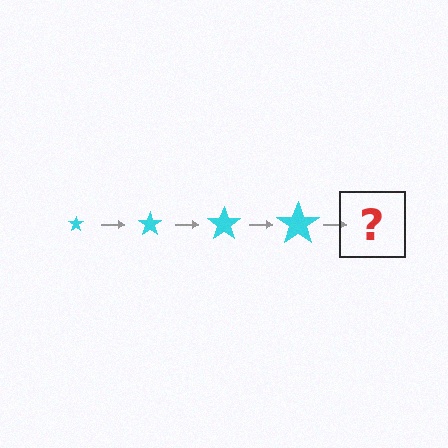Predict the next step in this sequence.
The next step is a cyan star, larger than the previous one.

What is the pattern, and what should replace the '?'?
The pattern is that the star gets progressively larger each step. The '?' should be a cyan star, larger than the previous one.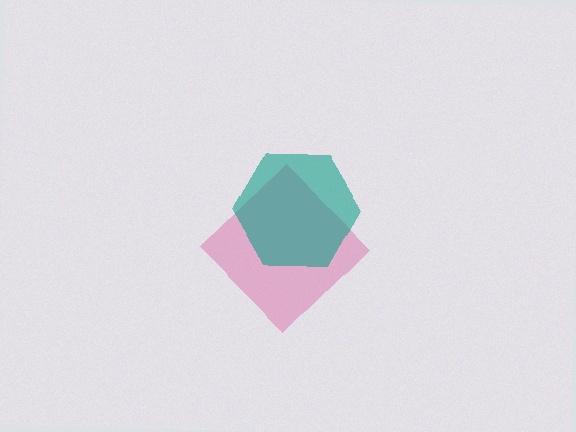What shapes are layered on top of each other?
The layered shapes are: a pink diamond, a teal hexagon.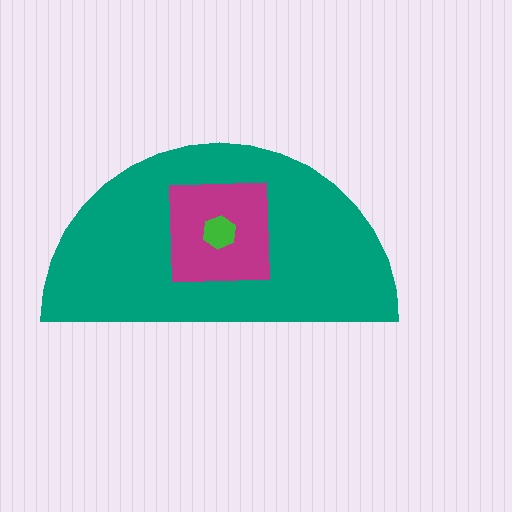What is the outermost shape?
The teal semicircle.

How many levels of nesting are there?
3.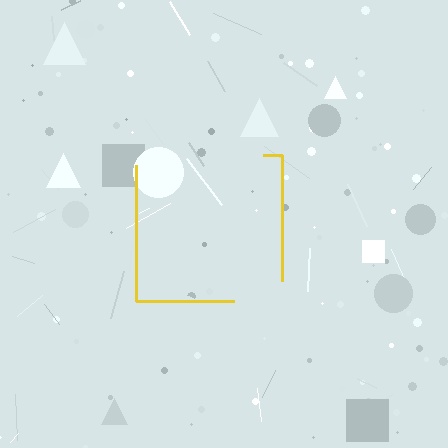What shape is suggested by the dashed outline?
The dashed outline suggests a square.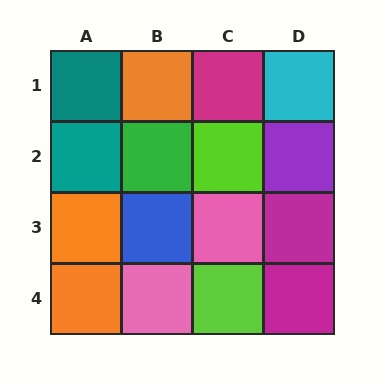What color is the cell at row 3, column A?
Orange.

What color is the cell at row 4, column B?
Pink.